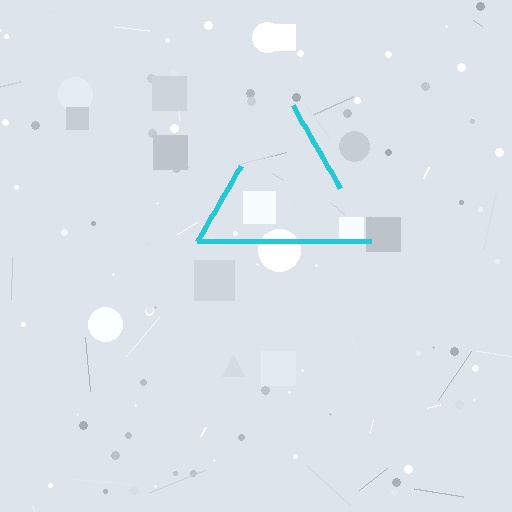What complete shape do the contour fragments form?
The contour fragments form a triangle.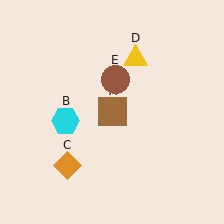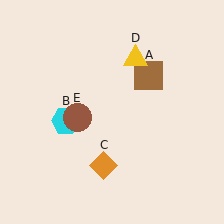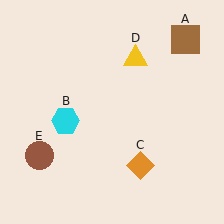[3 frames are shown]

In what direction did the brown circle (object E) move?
The brown circle (object E) moved down and to the left.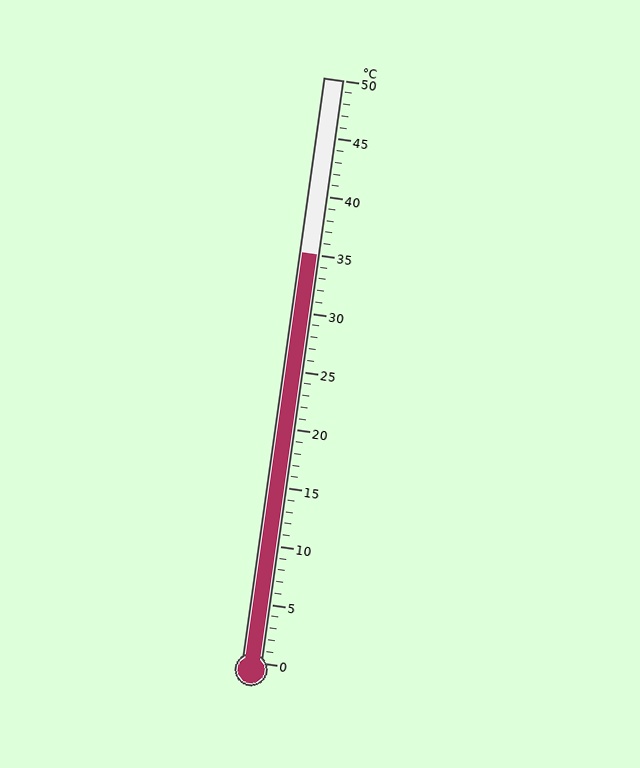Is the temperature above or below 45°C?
The temperature is below 45°C.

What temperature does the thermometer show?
The thermometer shows approximately 35°C.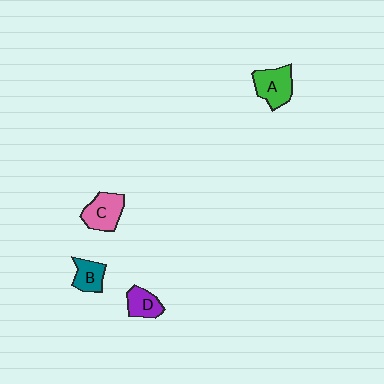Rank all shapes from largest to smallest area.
From largest to smallest: A (green), C (pink), D (purple), B (teal).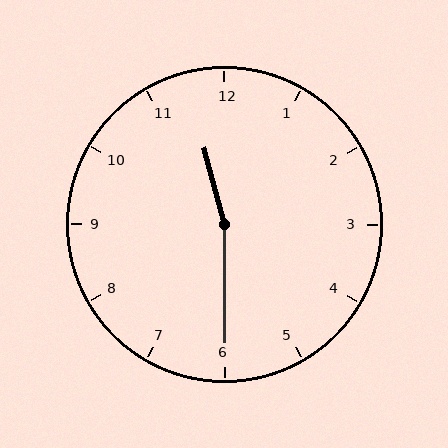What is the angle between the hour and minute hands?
Approximately 165 degrees.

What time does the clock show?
11:30.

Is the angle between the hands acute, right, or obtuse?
It is obtuse.